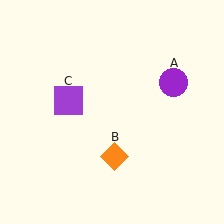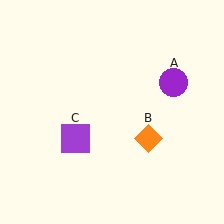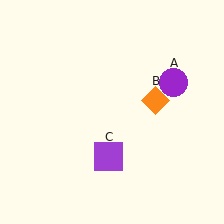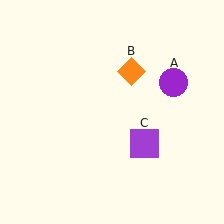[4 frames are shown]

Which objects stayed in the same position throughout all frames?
Purple circle (object A) remained stationary.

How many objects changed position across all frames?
2 objects changed position: orange diamond (object B), purple square (object C).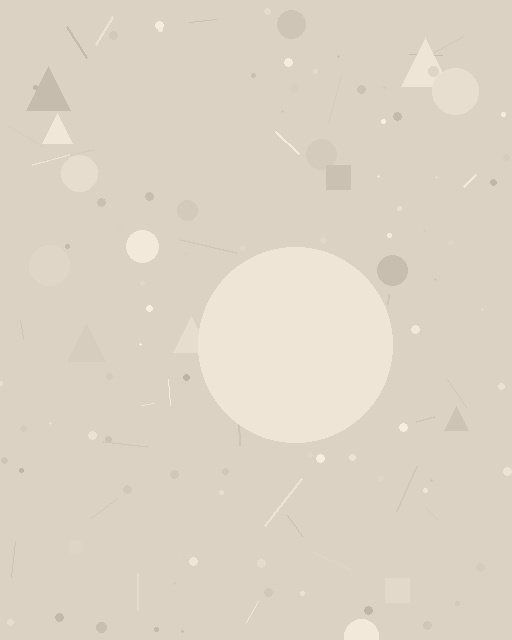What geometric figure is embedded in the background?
A circle is embedded in the background.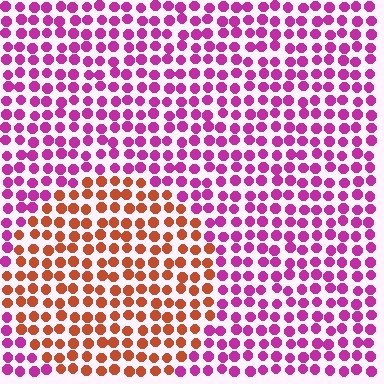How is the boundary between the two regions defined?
The boundary is defined purely by a slight shift in hue (about 62 degrees). Spacing, size, and orientation are identical on both sides.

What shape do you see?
I see a circle.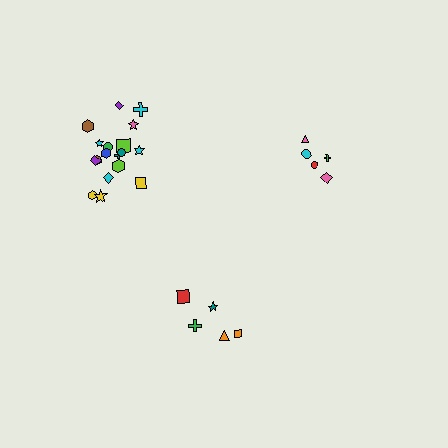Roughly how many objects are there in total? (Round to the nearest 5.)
Roughly 30 objects in total.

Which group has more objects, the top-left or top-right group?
The top-left group.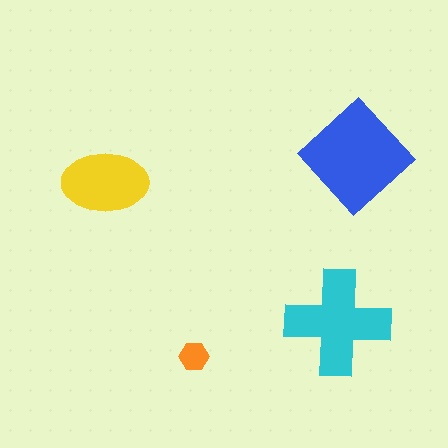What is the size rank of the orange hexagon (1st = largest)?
4th.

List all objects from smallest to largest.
The orange hexagon, the yellow ellipse, the cyan cross, the blue diamond.